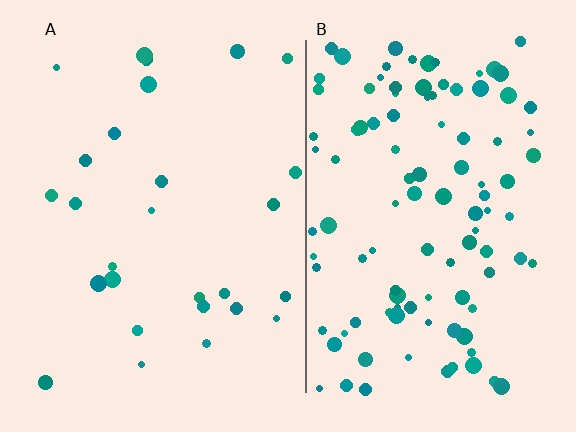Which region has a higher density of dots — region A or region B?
B (the right).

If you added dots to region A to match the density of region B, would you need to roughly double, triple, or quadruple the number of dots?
Approximately quadruple.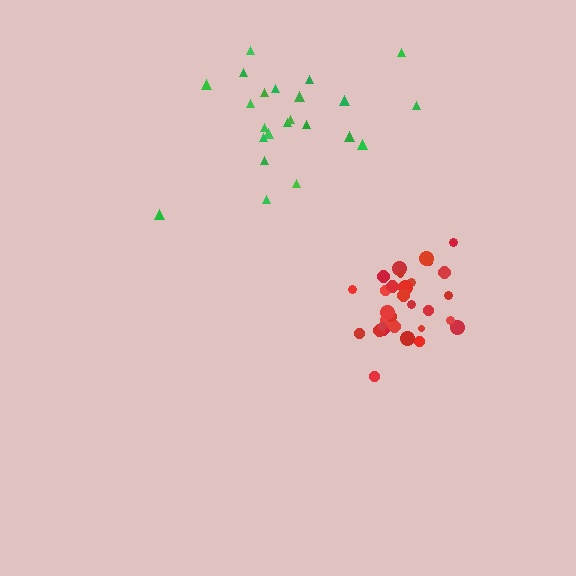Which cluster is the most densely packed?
Red.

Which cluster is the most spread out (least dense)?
Green.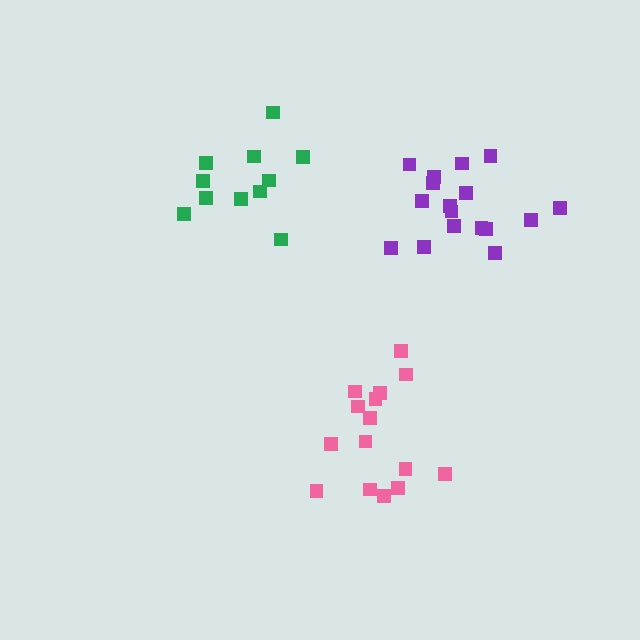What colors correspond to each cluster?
The clusters are colored: pink, green, purple.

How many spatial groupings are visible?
There are 3 spatial groupings.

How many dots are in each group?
Group 1: 15 dots, Group 2: 11 dots, Group 3: 17 dots (43 total).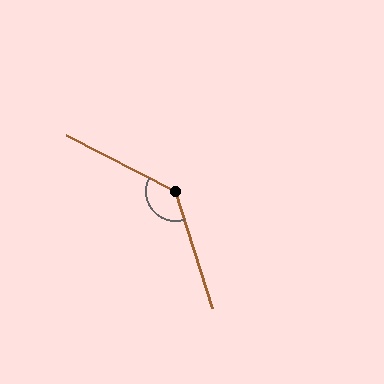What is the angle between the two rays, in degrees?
Approximately 135 degrees.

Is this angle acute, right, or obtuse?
It is obtuse.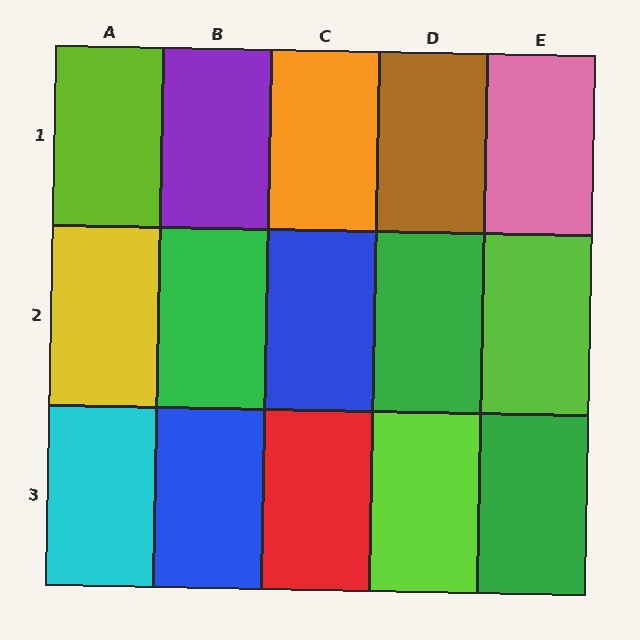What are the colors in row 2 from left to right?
Yellow, green, blue, green, lime.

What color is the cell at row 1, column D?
Brown.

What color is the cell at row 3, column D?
Lime.